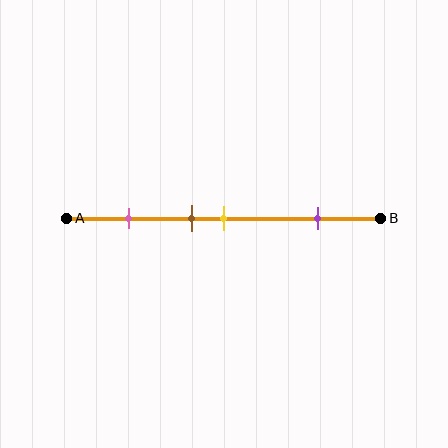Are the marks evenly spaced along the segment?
No, the marks are not evenly spaced.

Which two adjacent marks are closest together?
The brown and yellow marks are the closest adjacent pair.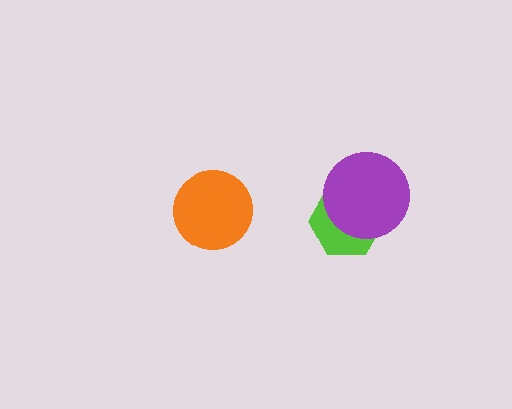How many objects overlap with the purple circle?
1 object overlaps with the purple circle.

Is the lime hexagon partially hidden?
Yes, it is partially covered by another shape.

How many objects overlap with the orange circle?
0 objects overlap with the orange circle.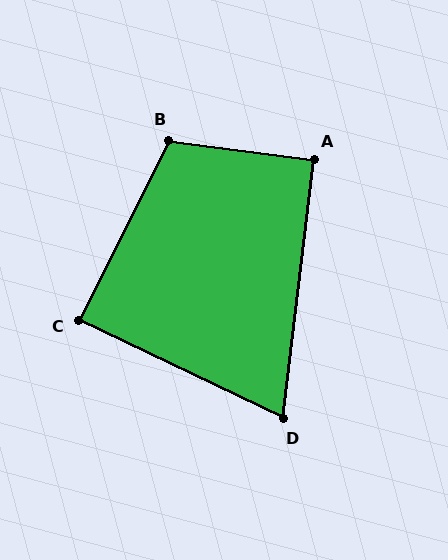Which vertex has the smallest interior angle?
D, at approximately 71 degrees.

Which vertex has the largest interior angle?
B, at approximately 109 degrees.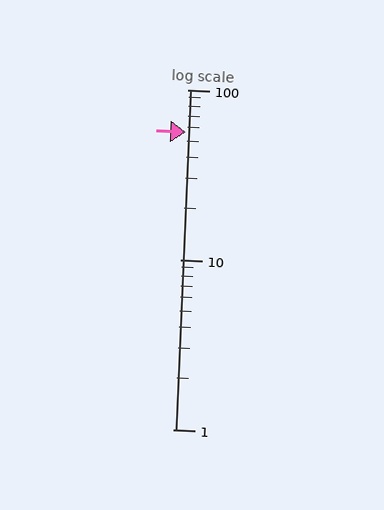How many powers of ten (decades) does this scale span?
The scale spans 2 decades, from 1 to 100.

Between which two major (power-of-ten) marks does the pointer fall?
The pointer is between 10 and 100.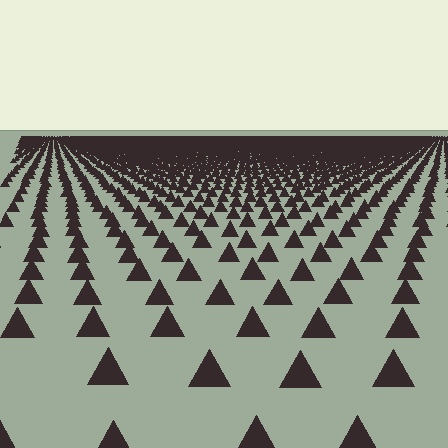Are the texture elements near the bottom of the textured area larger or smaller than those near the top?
Larger. Near the bottom, elements are closer to the viewer and appear at a bigger on-screen size.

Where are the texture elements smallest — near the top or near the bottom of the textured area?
Near the top.